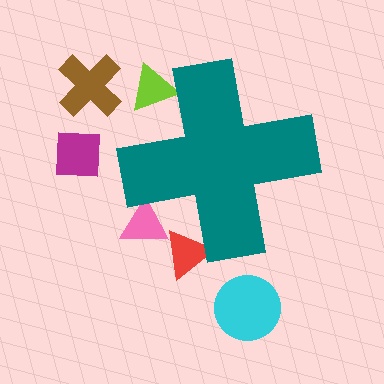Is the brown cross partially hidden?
No, the brown cross is fully visible.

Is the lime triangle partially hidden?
Yes, the lime triangle is partially hidden behind the teal cross.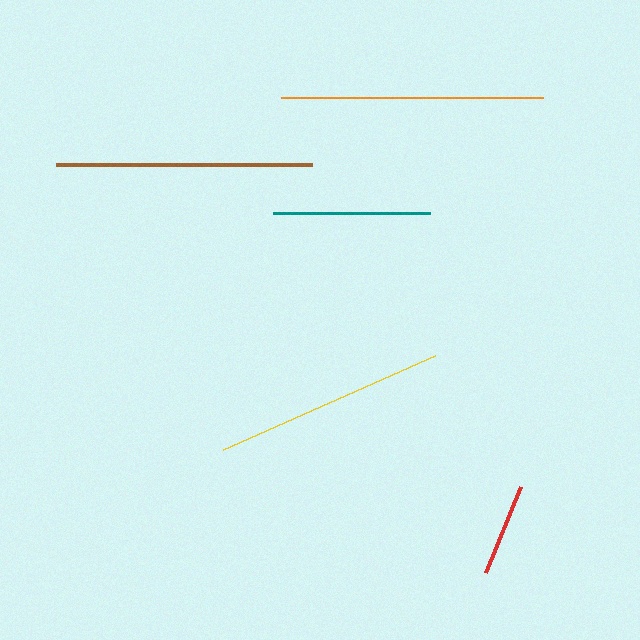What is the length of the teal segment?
The teal segment is approximately 157 pixels long.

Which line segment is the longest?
The orange line is the longest at approximately 261 pixels.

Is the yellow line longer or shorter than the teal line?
The yellow line is longer than the teal line.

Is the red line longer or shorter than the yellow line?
The yellow line is longer than the red line.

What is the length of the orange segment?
The orange segment is approximately 261 pixels long.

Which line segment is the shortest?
The red line is the shortest at approximately 93 pixels.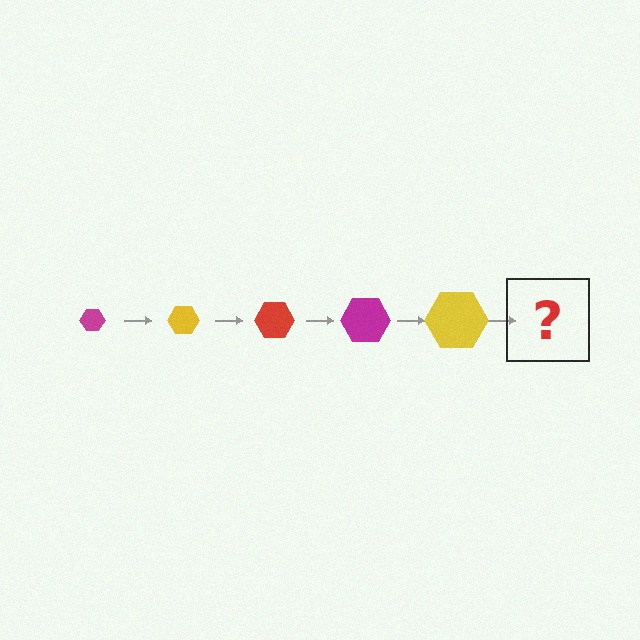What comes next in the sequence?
The next element should be a red hexagon, larger than the previous one.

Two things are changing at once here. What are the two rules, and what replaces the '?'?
The two rules are that the hexagon grows larger each step and the color cycles through magenta, yellow, and red. The '?' should be a red hexagon, larger than the previous one.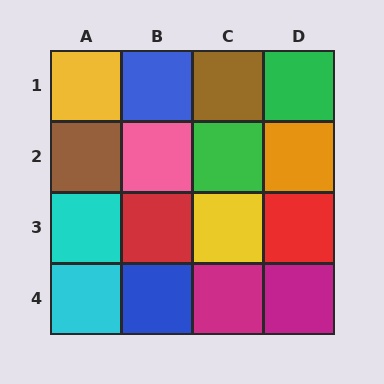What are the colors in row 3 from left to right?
Cyan, red, yellow, red.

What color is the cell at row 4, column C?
Magenta.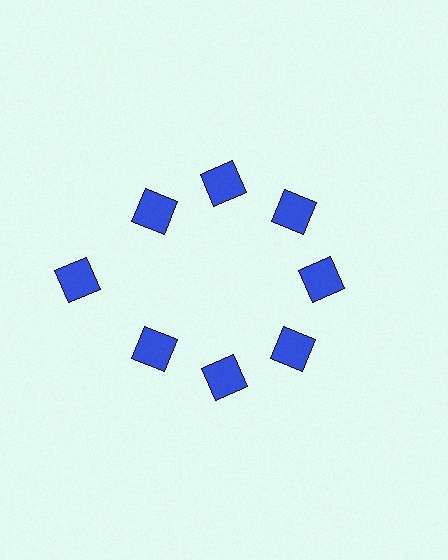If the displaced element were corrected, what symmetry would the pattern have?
It would have 8-fold rotational symmetry — the pattern would map onto itself every 45 degrees.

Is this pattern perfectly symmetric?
No. The 8 blue diamonds are arranged in a ring, but one element near the 9 o'clock position is pushed outward from the center, breaking the 8-fold rotational symmetry.